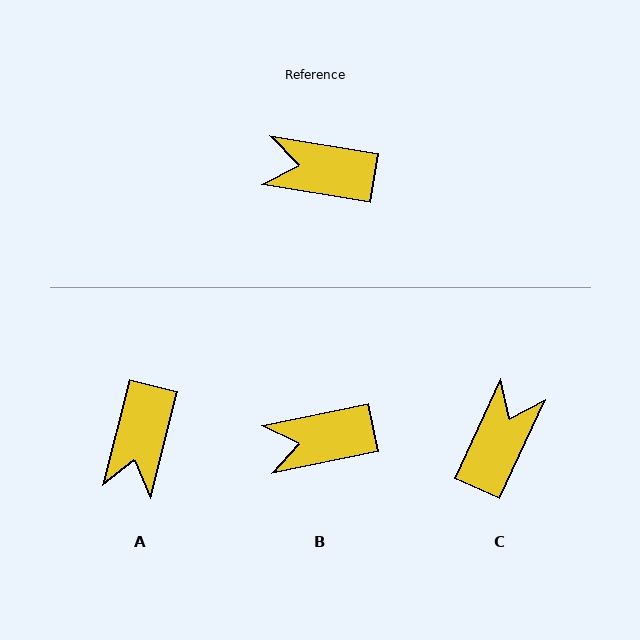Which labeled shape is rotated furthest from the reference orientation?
C, about 105 degrees away.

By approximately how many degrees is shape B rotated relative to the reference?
Approximately 21 degrees counter-clockwise.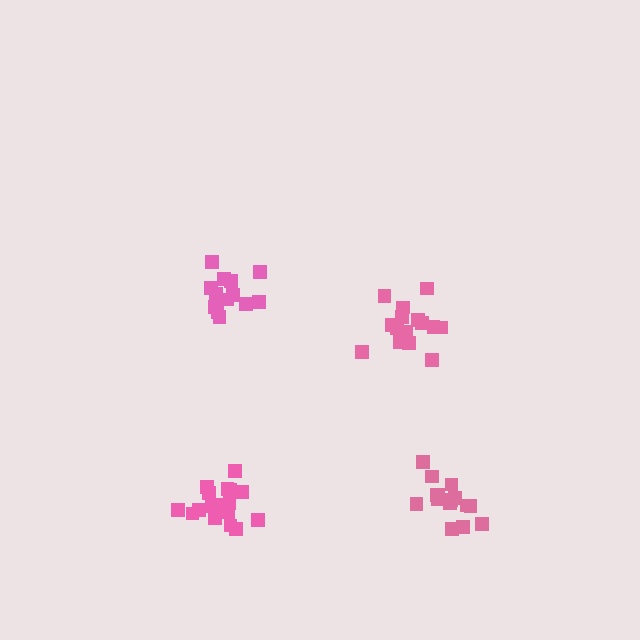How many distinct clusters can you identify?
There are 4 distinct clusters.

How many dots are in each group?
Group 1: 13 dots, Group 2: 15 dots, Group 3: 17 dots, Group 4: 16 dots (61 total).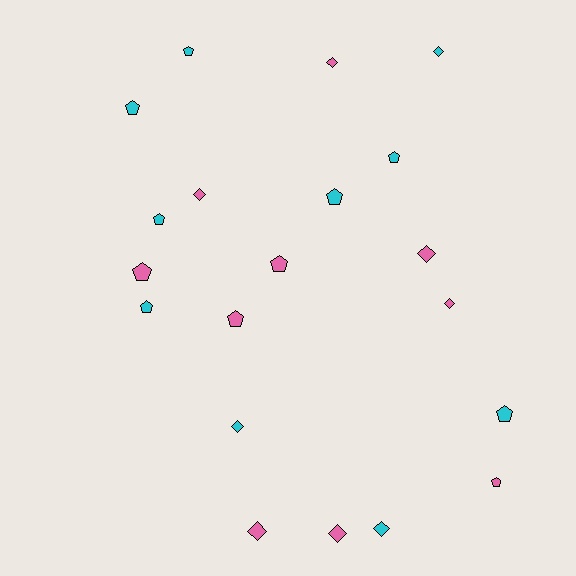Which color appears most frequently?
Cyan, with 10 objects.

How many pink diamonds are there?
There are 6 pink diamonds.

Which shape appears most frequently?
Pentagon, with 11 objects.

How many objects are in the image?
There are 20 objects.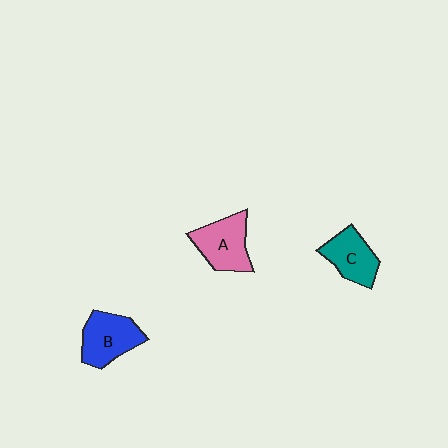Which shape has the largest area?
Shape A (pink).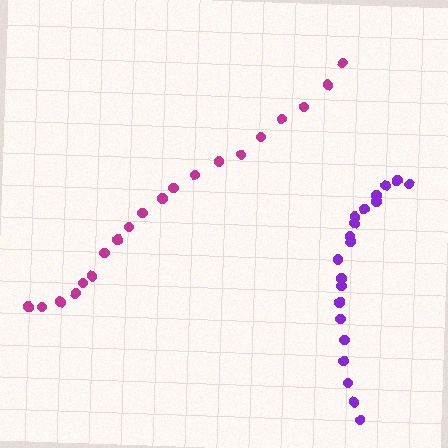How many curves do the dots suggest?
There are 2 distinct paths.